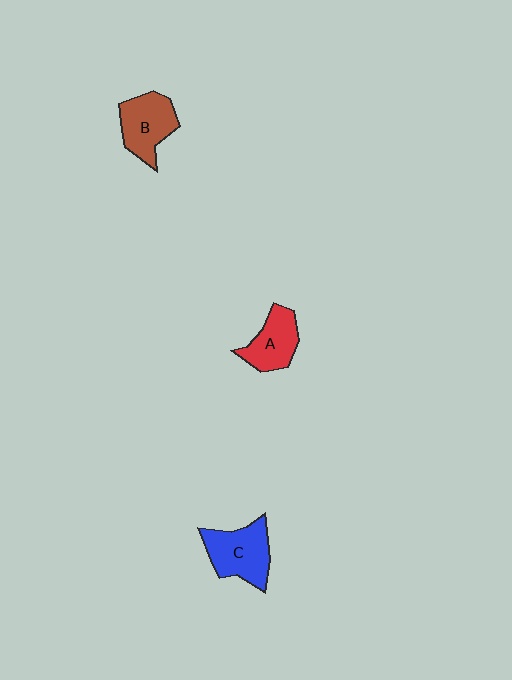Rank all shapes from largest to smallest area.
From largest to smallest: C (blue), B (brown), A (red).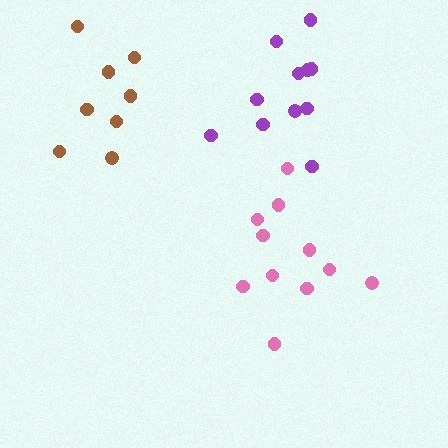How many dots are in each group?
Group 1: 11 dots, Group 2: 8 dots, Group 3: 11 dots (30 total).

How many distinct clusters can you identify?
There are 3 distinct clusters.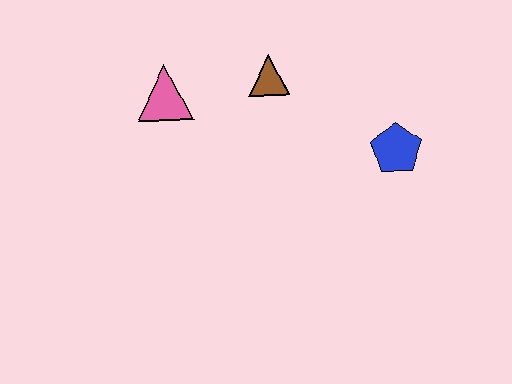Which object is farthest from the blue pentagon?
The pink triangle is farthest from the blue pentagon.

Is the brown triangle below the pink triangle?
No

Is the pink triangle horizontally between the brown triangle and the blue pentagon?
No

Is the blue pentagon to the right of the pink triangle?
Yes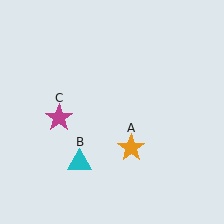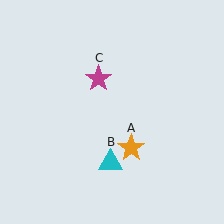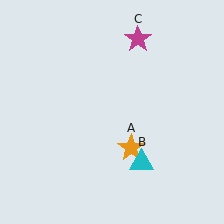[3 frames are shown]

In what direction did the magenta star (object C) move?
The magenta star (object C) moved up and to the right.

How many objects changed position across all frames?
2 objects changed position: cyan triangle (object B), magenta star (object C).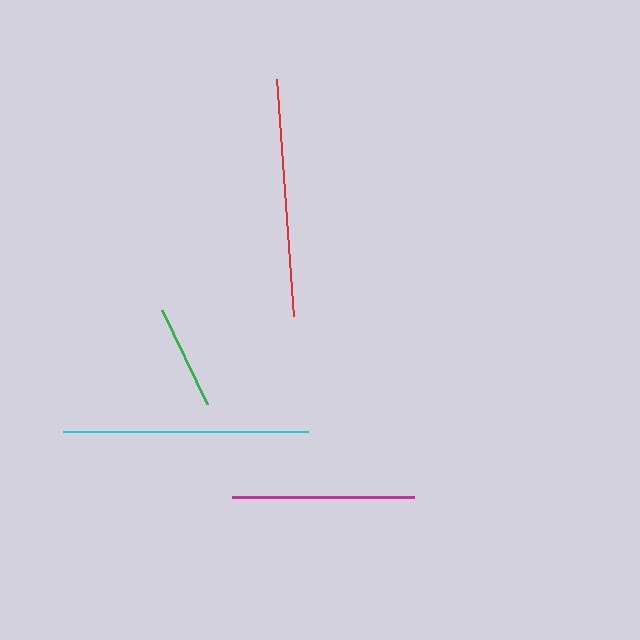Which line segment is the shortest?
The green line is the shortest at approximately 104 pixels.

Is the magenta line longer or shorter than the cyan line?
The cyan line is longer than the magenta line.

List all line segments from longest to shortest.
From longest to shortest: cyan, red, magenta, green.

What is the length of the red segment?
The red segment is approximately 237 pixels long.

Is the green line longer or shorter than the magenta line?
The magenta line is longer than the green line.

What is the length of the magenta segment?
The magenta segment is approximately 182 pixels long.